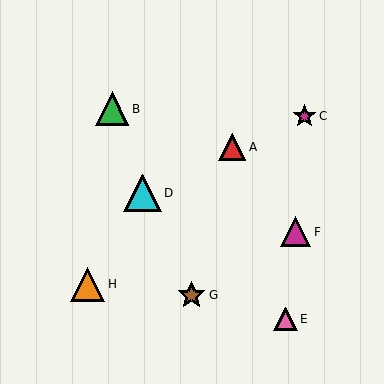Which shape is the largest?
The cyan triangle (labeled D) is the largest.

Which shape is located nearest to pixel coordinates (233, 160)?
The red triangle (labeled A) at (232, 147) is nearest to that location.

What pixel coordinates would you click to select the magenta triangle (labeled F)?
Click at (296, 232) to select the magenta triangle F.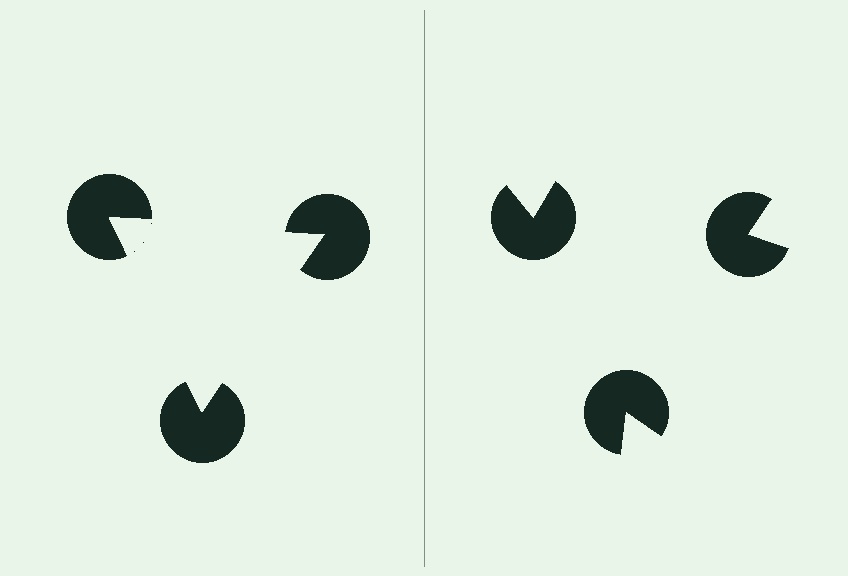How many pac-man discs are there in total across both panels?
6 — 3 on each side.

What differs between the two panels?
The pac-man discs are positioned identically on both sides; only the wedge orientations differ. On the left they align to a triangle; on the right they are misaligned.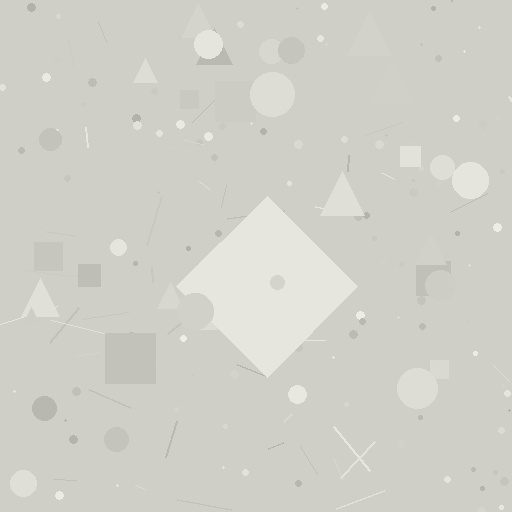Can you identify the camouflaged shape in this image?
The camouflaged shape is a diamond.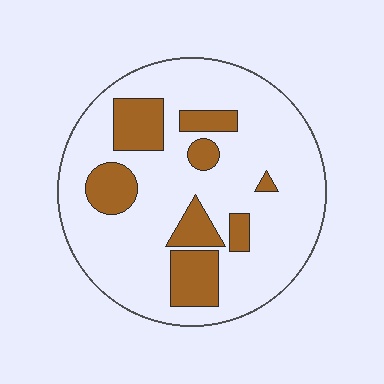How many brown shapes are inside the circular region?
8.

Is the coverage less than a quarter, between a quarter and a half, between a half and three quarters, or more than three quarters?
Less than a quarter.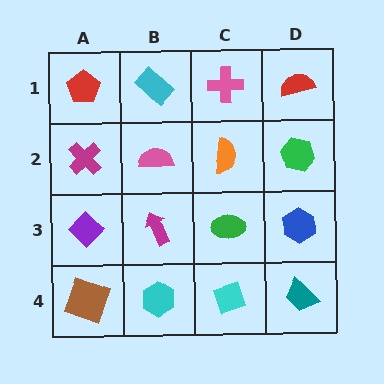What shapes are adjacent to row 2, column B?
A cyan rectangle (row 1, column B), a magenta arrow (row 3, column B), a magenta cross (row 2, column A), an orange semicircle (row 2, column C).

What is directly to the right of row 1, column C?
A red semicircle.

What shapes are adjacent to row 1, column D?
A green hexagon (row 2, column D), a pink cross (row 1, column C).